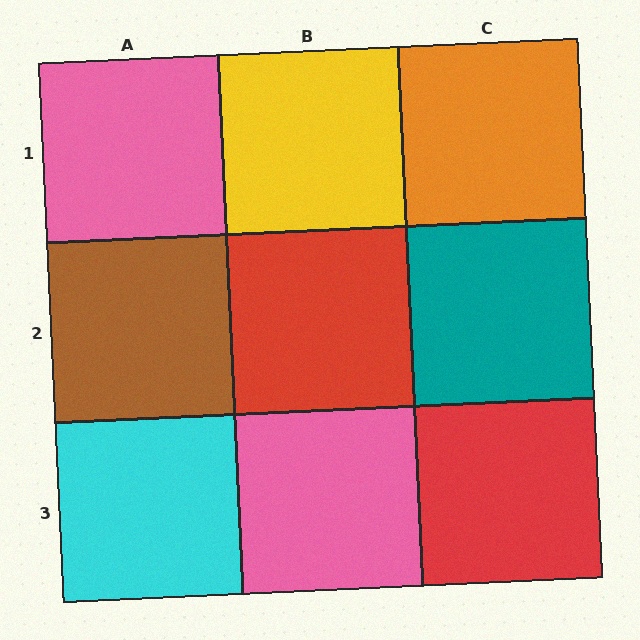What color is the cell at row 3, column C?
Red.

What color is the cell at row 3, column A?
Cyan.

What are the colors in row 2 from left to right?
Brown, red, teal.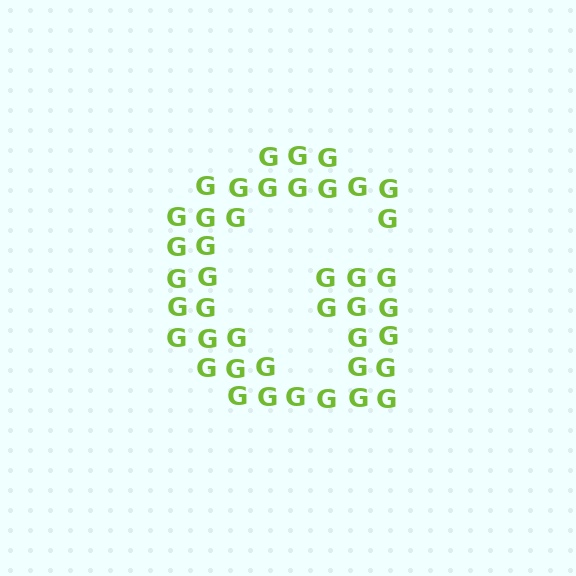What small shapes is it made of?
It is made of small letter G's.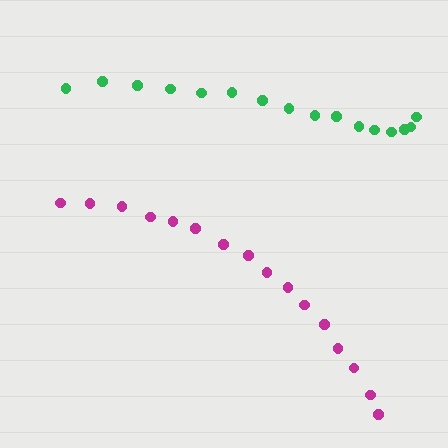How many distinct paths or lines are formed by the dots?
There are 2 distinct paths.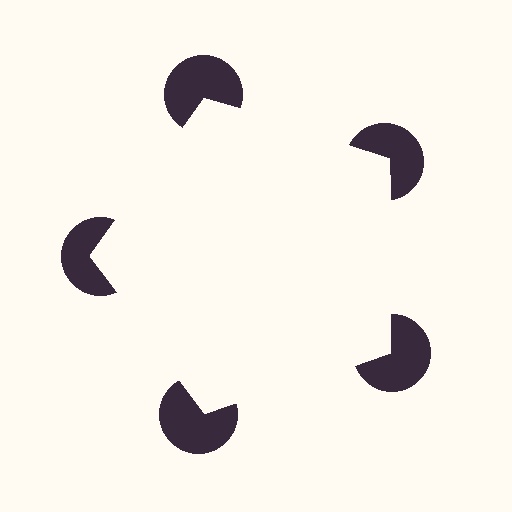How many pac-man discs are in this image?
There are 5 — one at each vertex of the illusory pentagon.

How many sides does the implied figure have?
5 sides.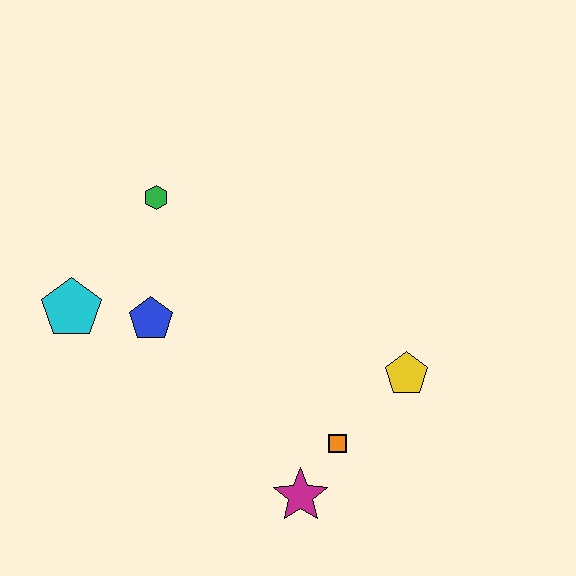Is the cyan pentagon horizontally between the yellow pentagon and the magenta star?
No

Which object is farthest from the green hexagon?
The magenta star is farthest from the green hexagon.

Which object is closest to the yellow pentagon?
The orange square is closest to the yellow pentagon.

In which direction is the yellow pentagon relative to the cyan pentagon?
The yellow pentagon is to the right of the cyan pentagon.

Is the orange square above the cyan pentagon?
No